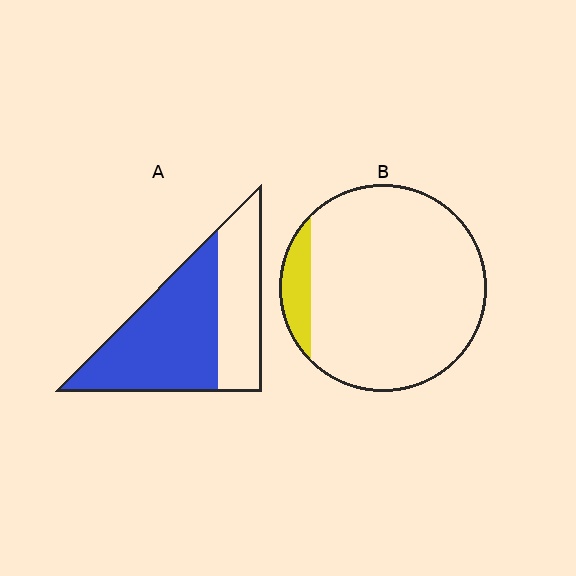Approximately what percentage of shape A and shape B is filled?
A is approximately 60% and B is approximately 10%.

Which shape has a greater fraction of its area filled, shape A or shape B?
Shape A.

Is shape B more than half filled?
No.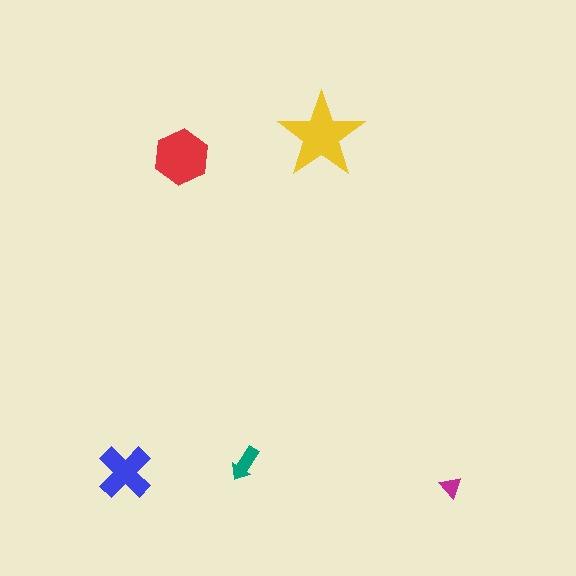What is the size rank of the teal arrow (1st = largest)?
4th.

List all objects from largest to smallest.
The yellow star, the red hexagon, the blue cross, the teal arrow, the magenta triangle.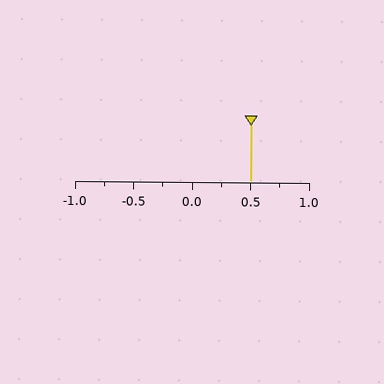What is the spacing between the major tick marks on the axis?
The major ticks are spaced 0.5 apart.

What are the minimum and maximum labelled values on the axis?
The axis runs from -1.0 to 1.0.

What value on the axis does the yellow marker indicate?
The marker indicates approximately 0.5.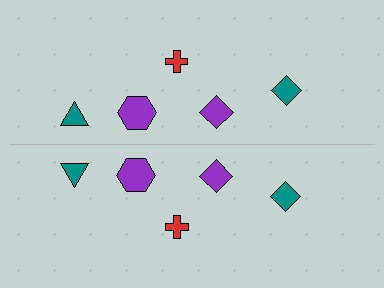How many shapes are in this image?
There are 10 shapes in this image.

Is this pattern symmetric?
Yes, this pattern has bilateral (reflection) symmetry.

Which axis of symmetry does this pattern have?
The pattern has a horizontal axis of symmetry running through the center of the image.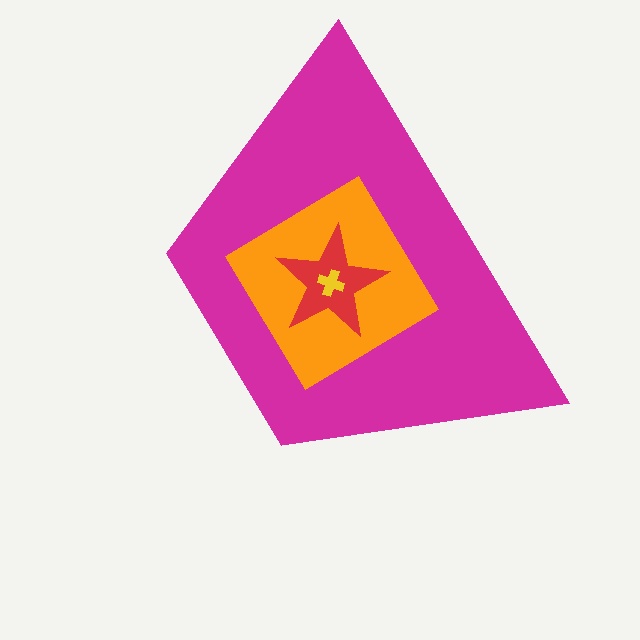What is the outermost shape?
The magenta trapezoid.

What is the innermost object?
The yellow cross.